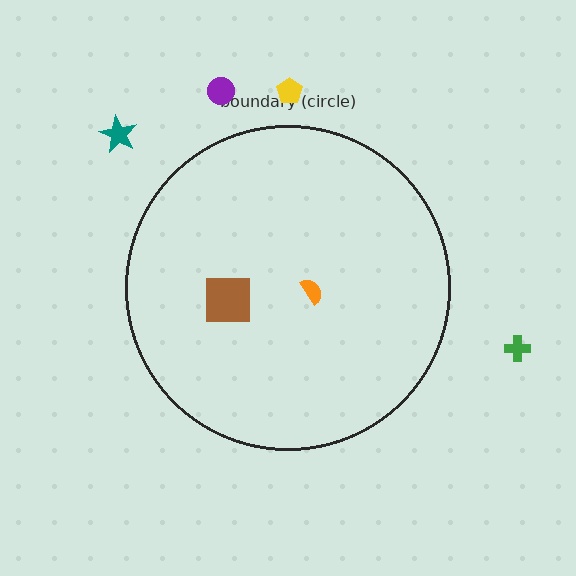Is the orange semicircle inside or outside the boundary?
Inside.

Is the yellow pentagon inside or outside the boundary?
Outside.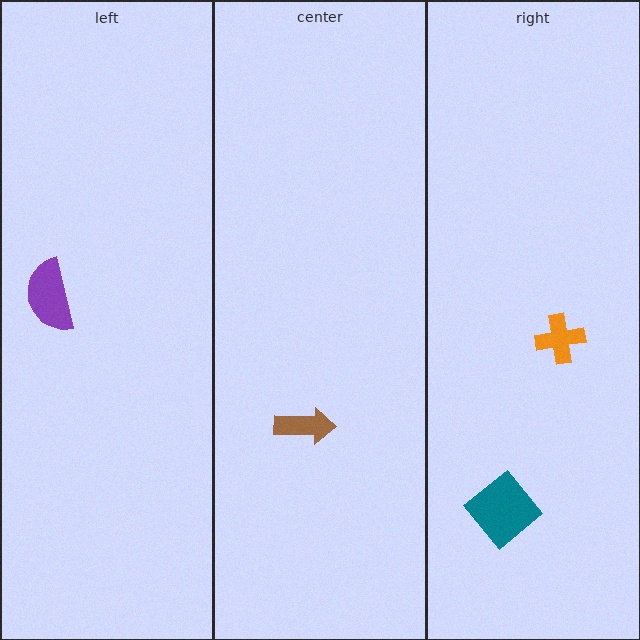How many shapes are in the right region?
2.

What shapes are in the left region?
The purple semicircle.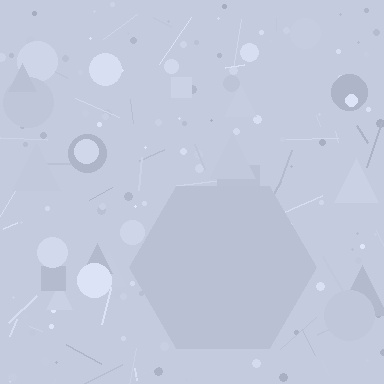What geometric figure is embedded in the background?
A hexagon is embedded in the background.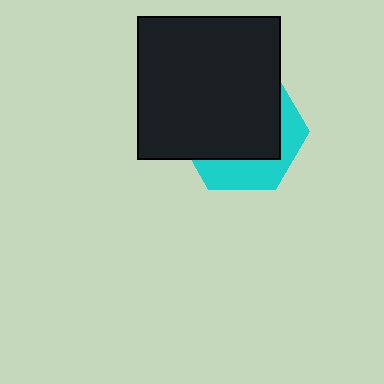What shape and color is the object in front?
The object in front is a black square.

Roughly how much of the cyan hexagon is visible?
A small part of it is visible (roughly 32%).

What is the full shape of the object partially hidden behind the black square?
The partially hidden object is a cyan hexagon.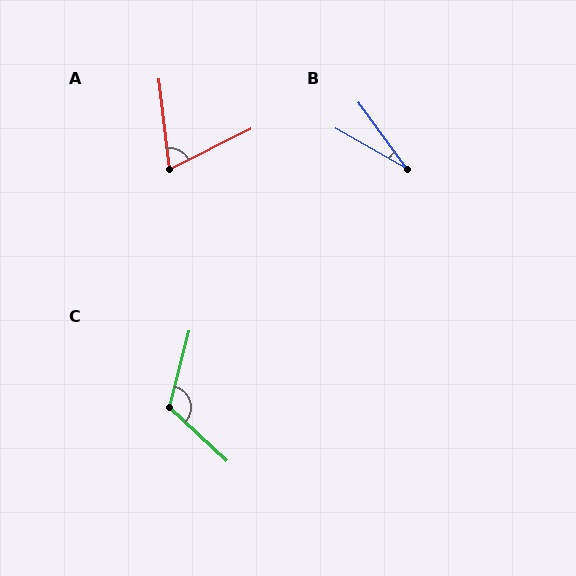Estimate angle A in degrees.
Approximately 70 degrees.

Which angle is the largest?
C, at approximately 119 degrees.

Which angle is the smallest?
B, at approximately 24 degrees.